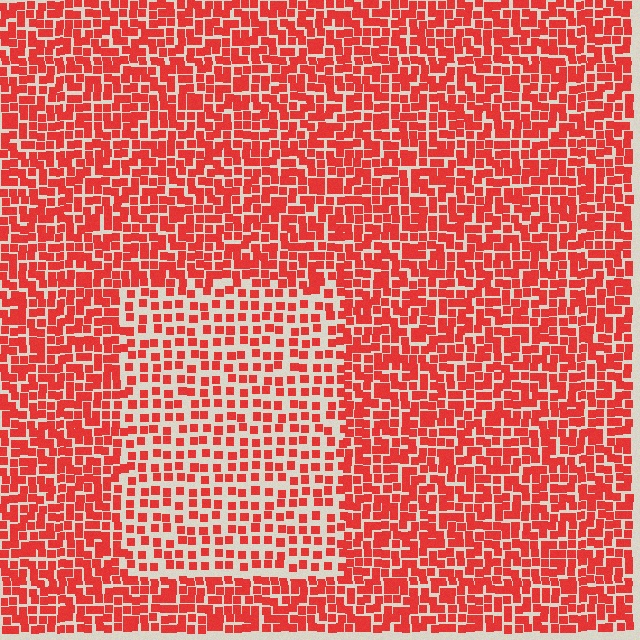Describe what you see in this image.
The image contains small red elements arranged at two different densities. A rectangle-shaped region is visible where the elements are less densely packed than the surrounding area.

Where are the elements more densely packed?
The elements are more densely packed outside the rectangle boundary.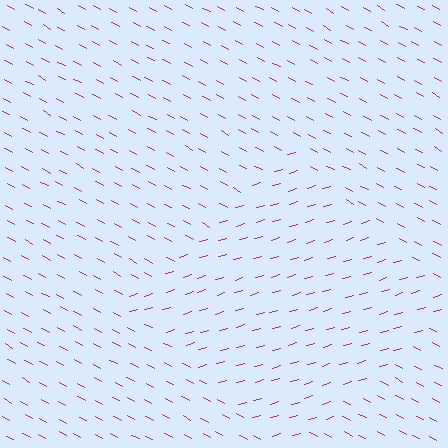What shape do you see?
I see a diamond.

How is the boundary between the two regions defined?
The boundary is defined purely by a change in line orientation (approximately 45 degrees difference). All lines are the same color and thickness.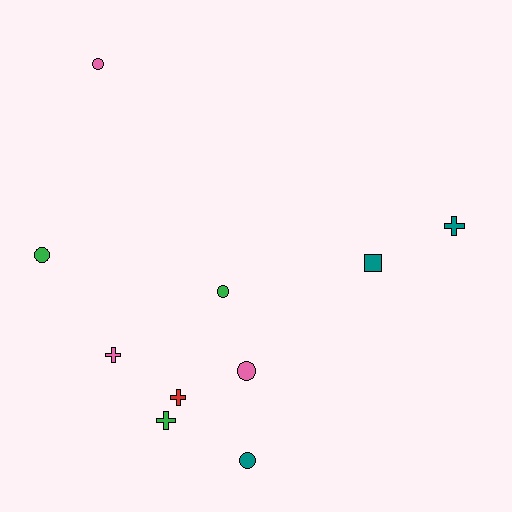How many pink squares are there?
There are no pink squares.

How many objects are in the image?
There are 10 objects.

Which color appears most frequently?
Teal, with 3 objects.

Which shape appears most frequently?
Circle, with 5 objects.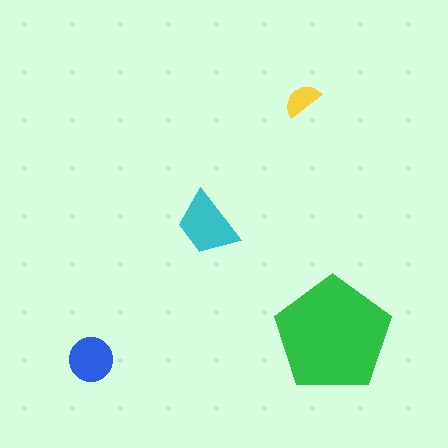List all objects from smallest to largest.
The yellow semicircle, the blue circle, the cyan trapezoid, the green pentagon.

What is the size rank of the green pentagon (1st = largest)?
1st.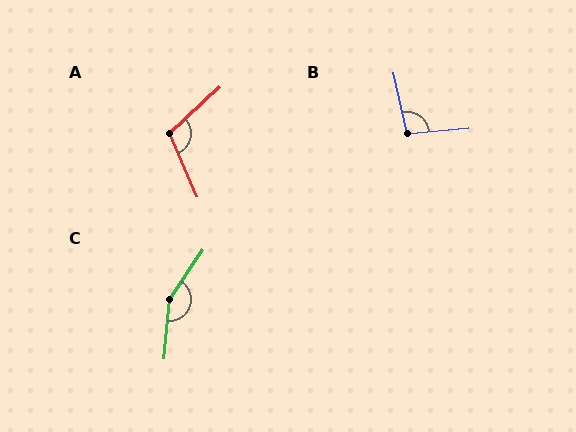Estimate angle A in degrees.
Approximately 110 degrees.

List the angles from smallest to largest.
B (97°), A (110°), C (152°).